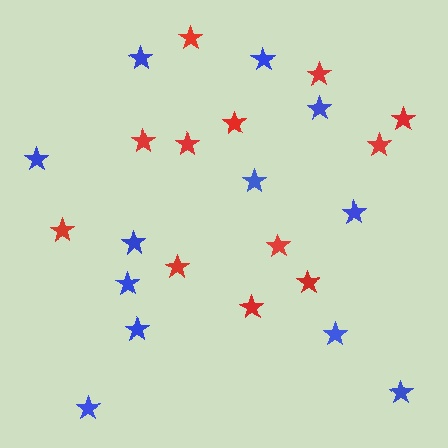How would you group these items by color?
There are 2 groups: one group of red stars (12) and one group of blue stars (12).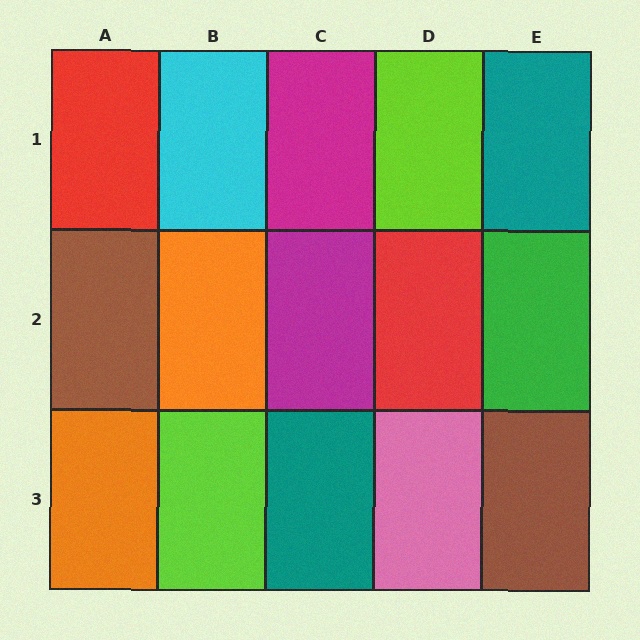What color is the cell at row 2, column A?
Brown.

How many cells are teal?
2 cells are teal.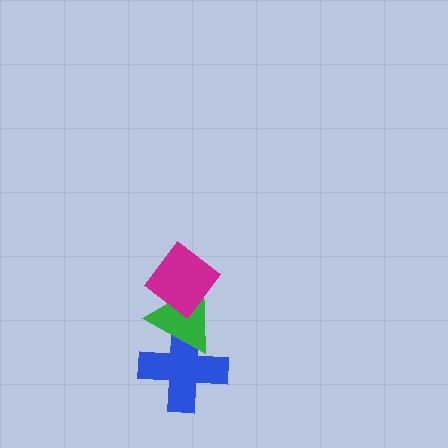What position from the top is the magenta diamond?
The magenta diamond is 1st from the top.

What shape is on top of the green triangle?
The magenta diamond is on top of the green triangle.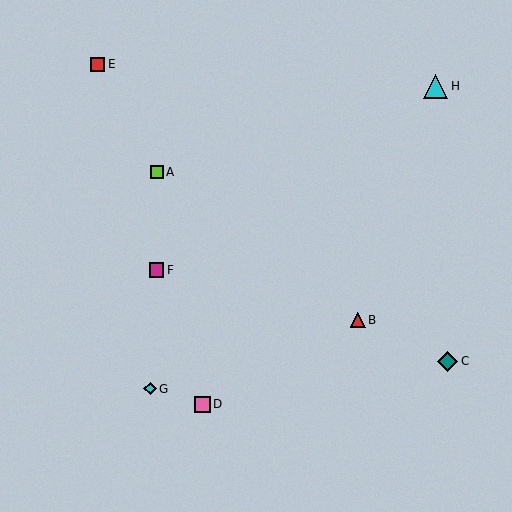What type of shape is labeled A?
Shape A is a lime square.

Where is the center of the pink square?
The center of the pink square is at (203, 404).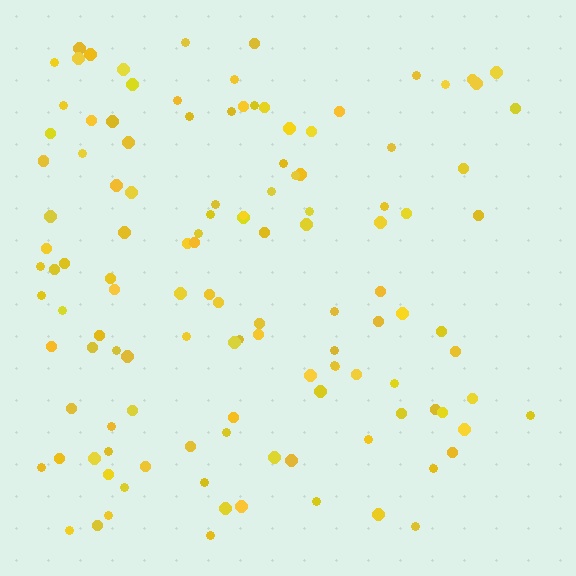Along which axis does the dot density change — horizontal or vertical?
Horizontal.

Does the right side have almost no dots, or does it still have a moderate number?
Still a moderate number, just noticeably fewer than the left.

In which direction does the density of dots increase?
From right to left, with the left side densest.